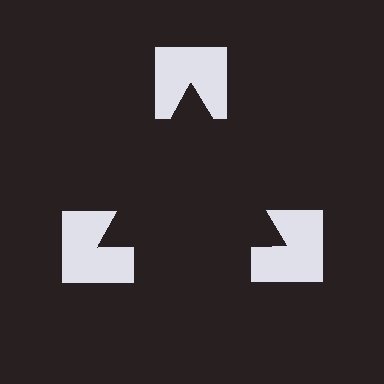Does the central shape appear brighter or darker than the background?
It typically appears slightly darker than the background, even though no actual brightness change is drawn.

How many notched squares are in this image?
There are 3 — one at each vertex of the illusory triangle.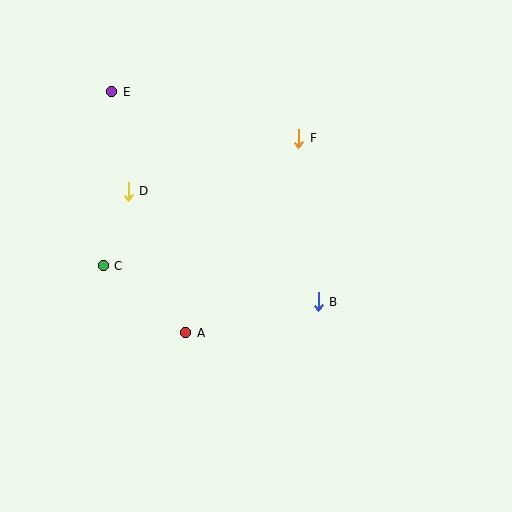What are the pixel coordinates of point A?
Point A is at (186, 333).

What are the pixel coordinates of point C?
Point C is at (103, 266).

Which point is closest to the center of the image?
Point B at (318, 302) is closest to the center.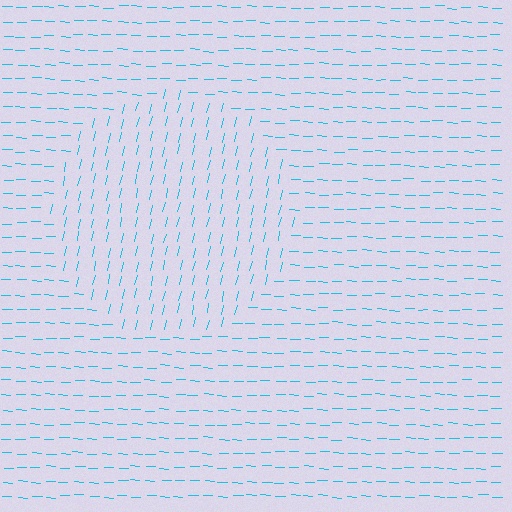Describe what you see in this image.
The image is filled with small cyan line segments. A circle region in the image has lines oriented differently from the surrounding lines, creating a visible texture boundary.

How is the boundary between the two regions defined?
The boundary is defined purely by a change in line orientation (approximately 80 degrees difference). All lines are the same color and thickness.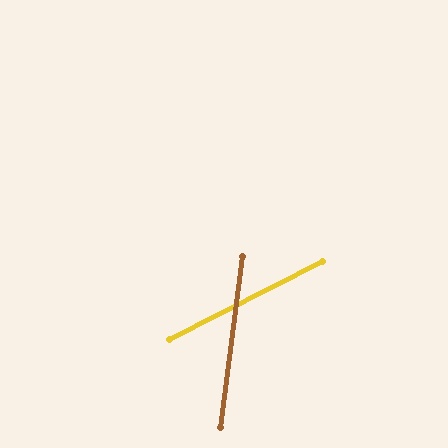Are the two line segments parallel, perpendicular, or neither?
Neither parallel nor perpendicular — they differ by about 55°.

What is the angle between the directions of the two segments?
Approximately 55 degrees.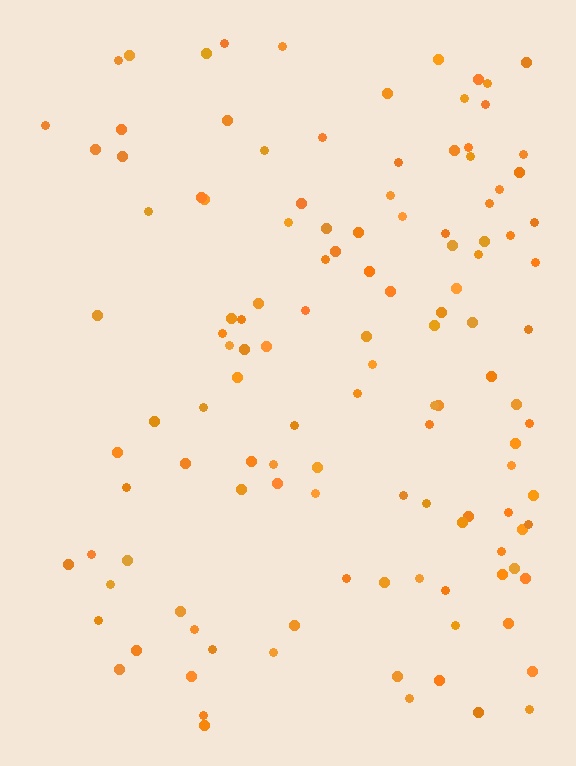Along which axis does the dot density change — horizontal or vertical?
Horizontal.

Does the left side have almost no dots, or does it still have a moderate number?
Still a moderate number, just noticeably fewer than the right.